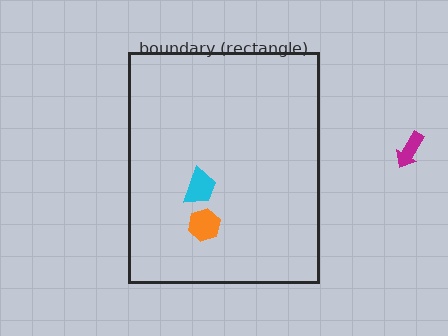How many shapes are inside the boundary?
2 inside, 1 outside.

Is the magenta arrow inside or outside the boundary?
Outside.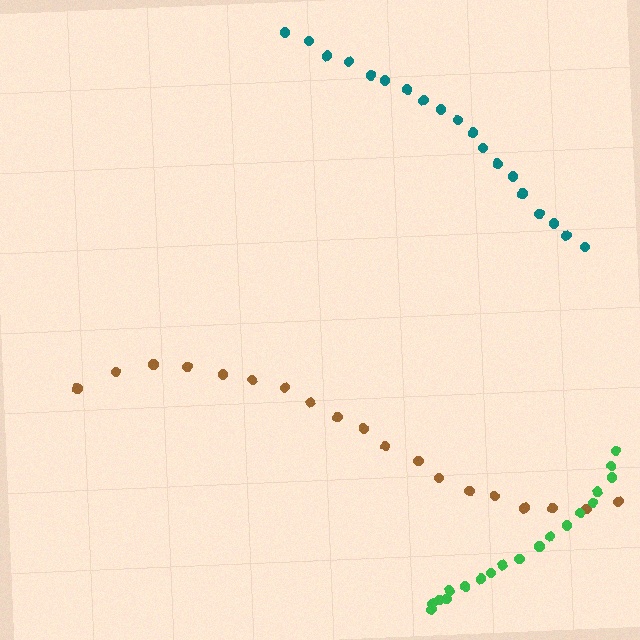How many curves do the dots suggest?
There are 3 distinct paths.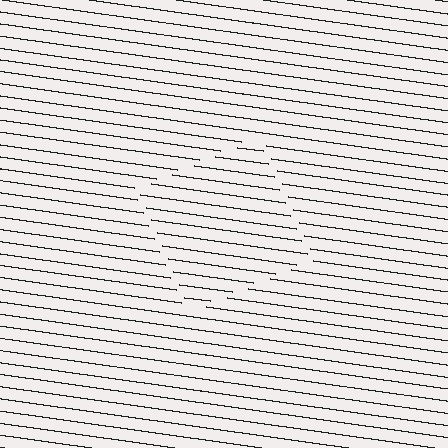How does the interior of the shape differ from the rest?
The interior of the shape contains the same grating, shifted by half a period — the contour is defined by the phase discontinuity where line-ends from the inner and outer gratings abut.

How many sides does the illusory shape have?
4 sides — the line-ends trace a square.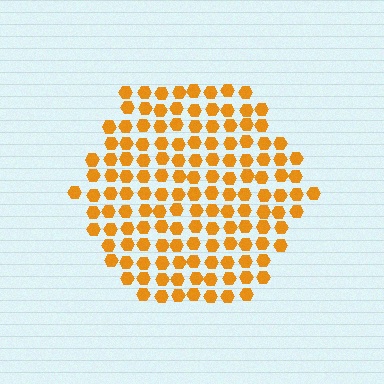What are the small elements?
The small elements are hexagons.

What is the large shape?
The large shape is a hexagon.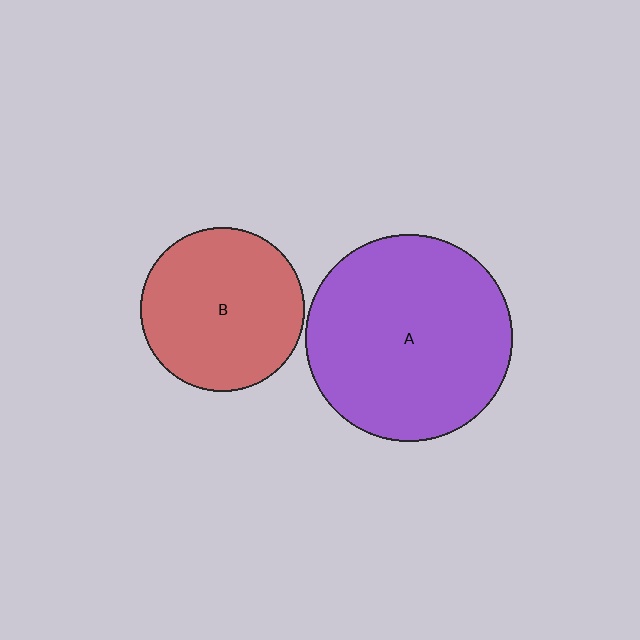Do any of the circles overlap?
No, none of the circles overlap.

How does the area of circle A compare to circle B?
Approximately 1.6 times.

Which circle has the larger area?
Circle A (purple).